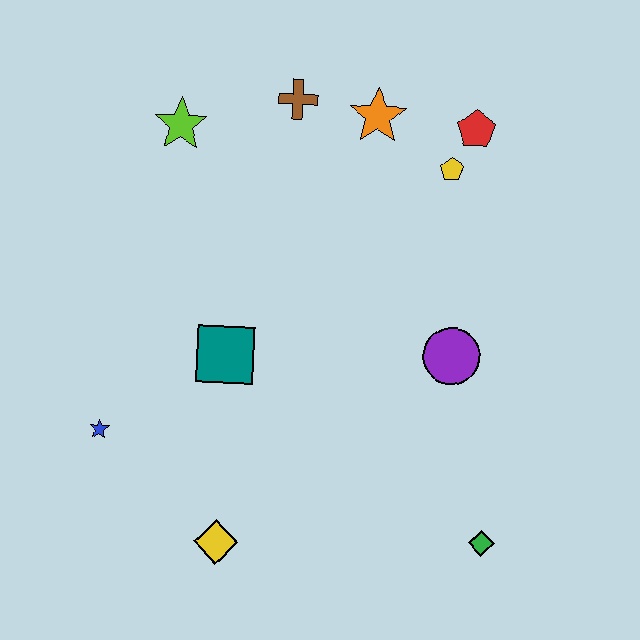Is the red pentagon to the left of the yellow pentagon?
No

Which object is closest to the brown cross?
The orange star is closest to the brown cross.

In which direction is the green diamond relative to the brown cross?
The green diamond is below the brown cross.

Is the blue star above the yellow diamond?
Yes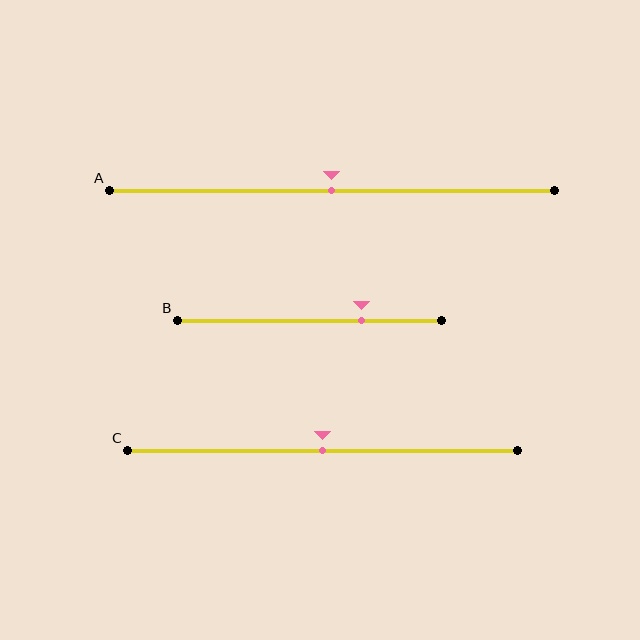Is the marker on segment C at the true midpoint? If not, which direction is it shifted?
Yes, the marker on segment C is at the true midpoint.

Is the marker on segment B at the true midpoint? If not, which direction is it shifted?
No, the marker on segment B is shifted to the right by about 20% of the segment length.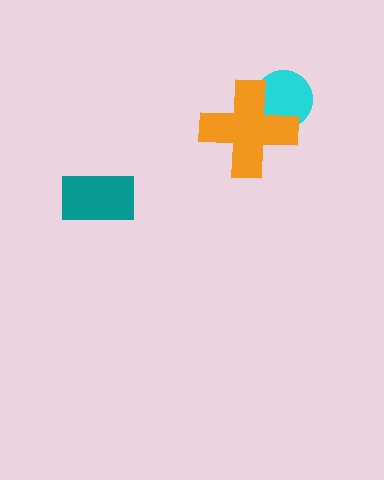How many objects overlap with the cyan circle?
1 object overlaps with the cyan circle.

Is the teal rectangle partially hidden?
No, no other shape covers it.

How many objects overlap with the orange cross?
1 object overlaps with the orange cross.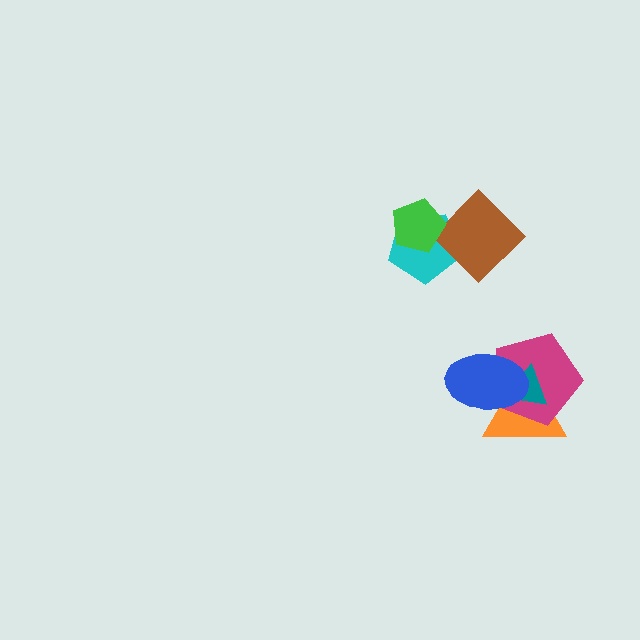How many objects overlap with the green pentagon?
2 objects overlap with the green pentagon.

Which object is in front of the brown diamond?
The green pentagon is in front of the brown diamond.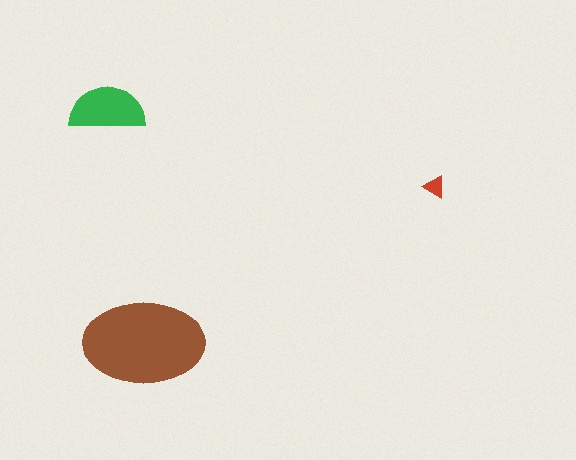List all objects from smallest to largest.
The red triangle, the green semicircle, the brown ellipse.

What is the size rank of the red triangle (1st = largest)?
3rd.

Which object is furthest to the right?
The red triangle is rightmost.